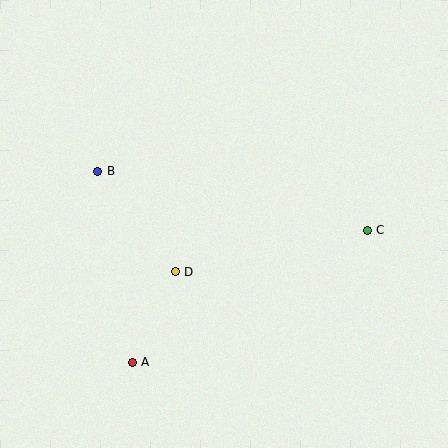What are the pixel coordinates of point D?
Point D is at (175, 272).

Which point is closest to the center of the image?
Point D at (175, 272) is closest to the center.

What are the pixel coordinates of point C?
Point C is at (367, 231).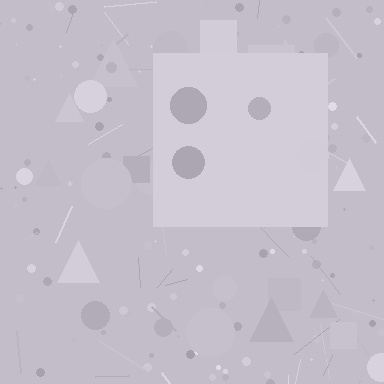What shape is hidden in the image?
A square is hidden in the image.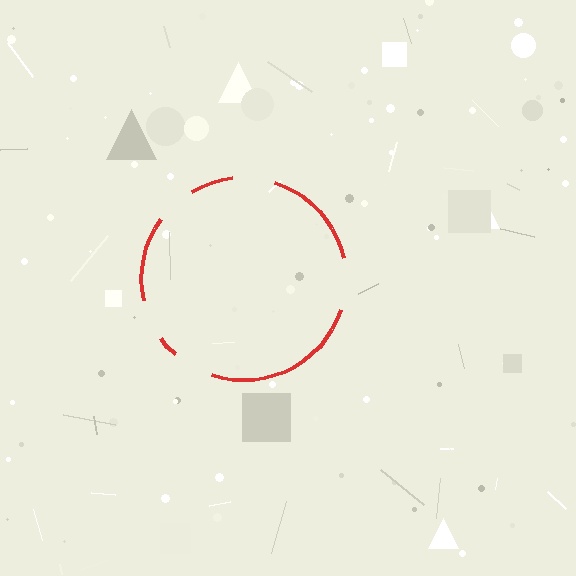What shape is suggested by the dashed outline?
The dashed outline suggests a circle.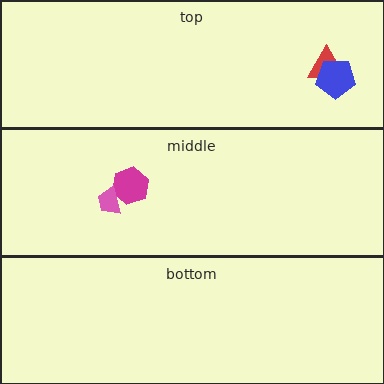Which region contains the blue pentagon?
The top region.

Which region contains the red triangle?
The top region.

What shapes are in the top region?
The red triangle, the blue pentagon.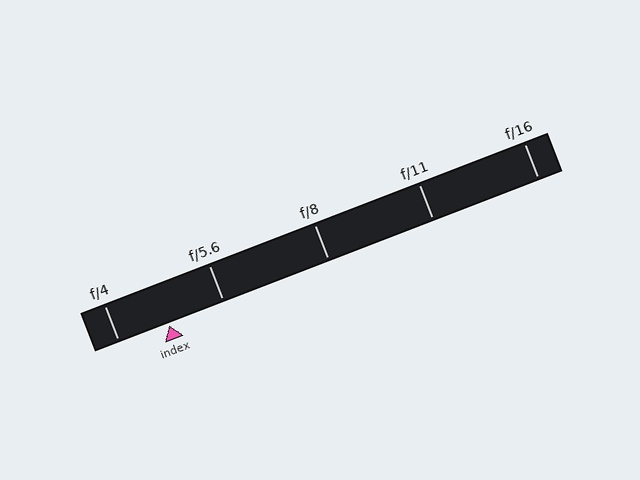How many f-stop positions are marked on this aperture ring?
There are 5 f-stop positions marked.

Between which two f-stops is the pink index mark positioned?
The index mark is between f/4 and f/5.6.